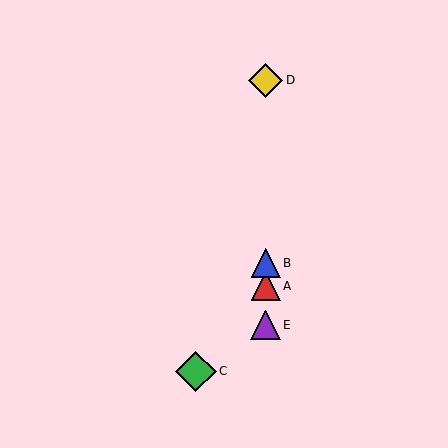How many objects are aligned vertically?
4 objects (A, B, D, E) are aligned vertically.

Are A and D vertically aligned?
Yes, both are at x≈266.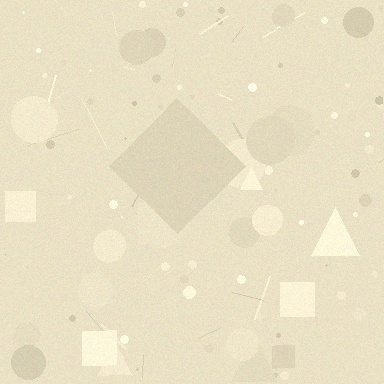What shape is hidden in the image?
A diamond is hidden in the image.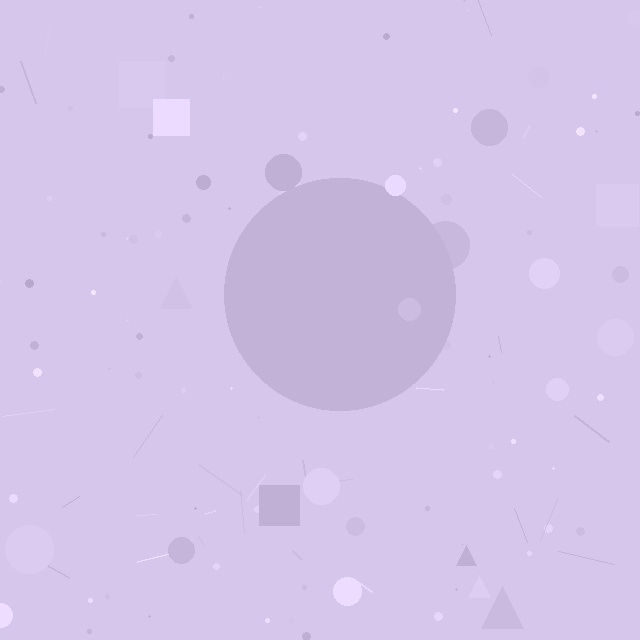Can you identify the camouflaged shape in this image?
The camouflaged shape is a circle.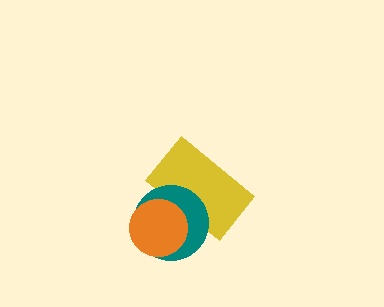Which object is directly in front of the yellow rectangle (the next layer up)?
The teal circle is directly in front of the yellow rectangle.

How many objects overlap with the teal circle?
2 objects overlap with the teal circle.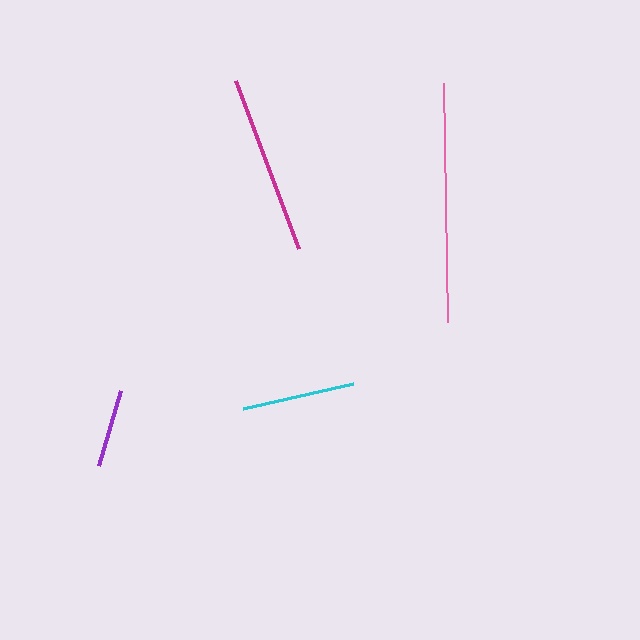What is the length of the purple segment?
The purple segment is approximately 78 pixels long.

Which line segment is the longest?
The pink line is the longest at approximately 240 pixels.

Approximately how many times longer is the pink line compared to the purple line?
The pink line is approximately 3.1 times the length of the purple line.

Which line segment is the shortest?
The purple line is the shortest at approximately 78 pixels.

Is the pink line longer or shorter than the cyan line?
The pink line is longer than the cyan line.